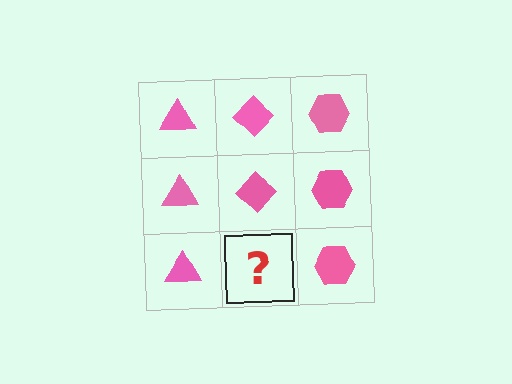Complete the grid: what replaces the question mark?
The question mark should be replaced with a pink diamond.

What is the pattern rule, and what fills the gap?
The rule is that each column has a consistent shape. The gap should be filled with a pink diamond.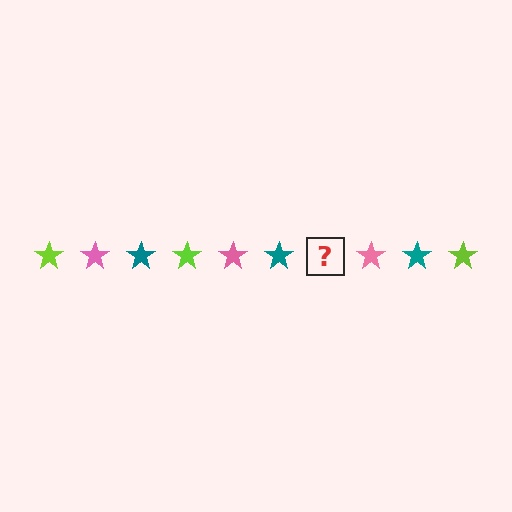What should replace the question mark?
The question mark should be replaced with a lime star.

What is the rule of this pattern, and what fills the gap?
The rule is that the pattern cycles through lime, pink, teal stars. The gap should be filled with a lime star.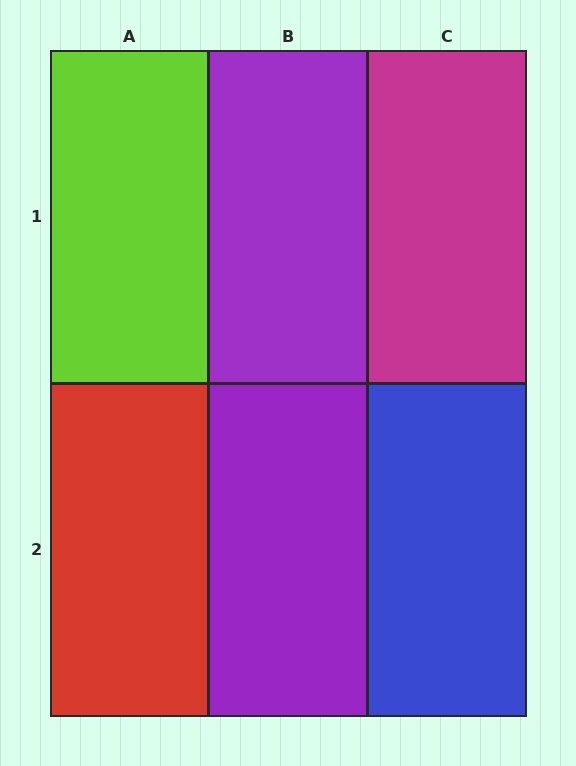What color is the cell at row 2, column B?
Purple.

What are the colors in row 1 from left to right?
Lime, purple, magenta.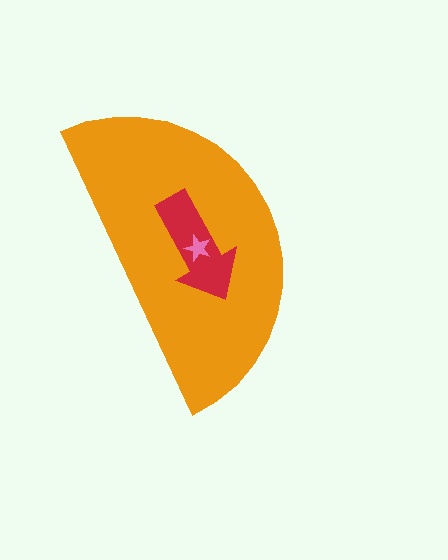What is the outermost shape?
The orange semicircle.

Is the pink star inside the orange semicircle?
Yes.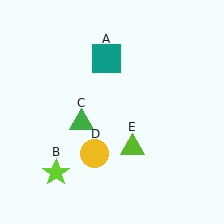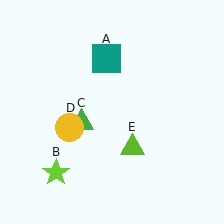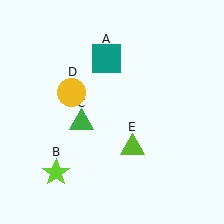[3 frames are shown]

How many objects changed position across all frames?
1 object changed position: yellow circle (object D).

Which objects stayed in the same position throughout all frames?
Teal square (object A) and lime star (object B) and green triangle (object C) and lime triangle (object E) remained stationary.